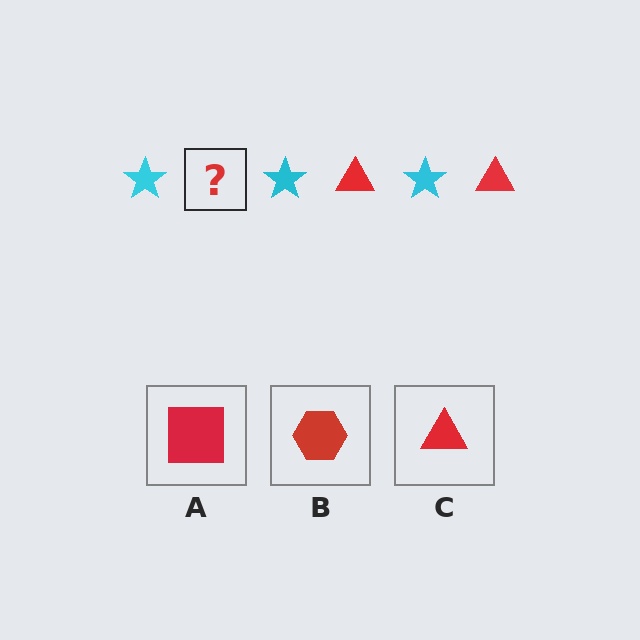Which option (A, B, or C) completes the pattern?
C.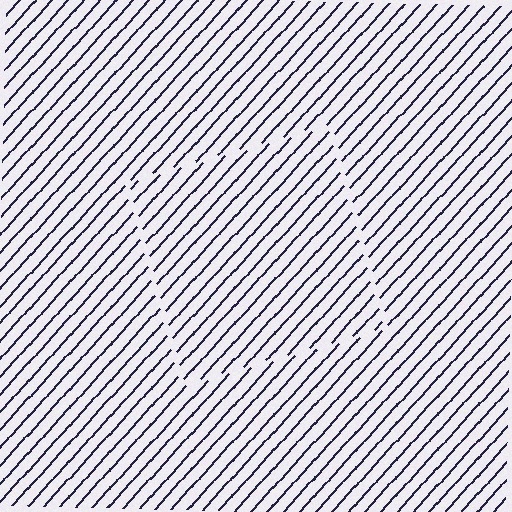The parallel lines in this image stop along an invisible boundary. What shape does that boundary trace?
An illusory square. The interior of the shape contains the same grating, shifted by half a period — the contour is defined by the phase discontinuity where line-ends from the inner and outer gratings abut.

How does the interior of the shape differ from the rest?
The interior of the shape contains the same grating, shifted by half a period — the contour is defined by the phase discontinuity where line-ends from the inner and outer gratings abut.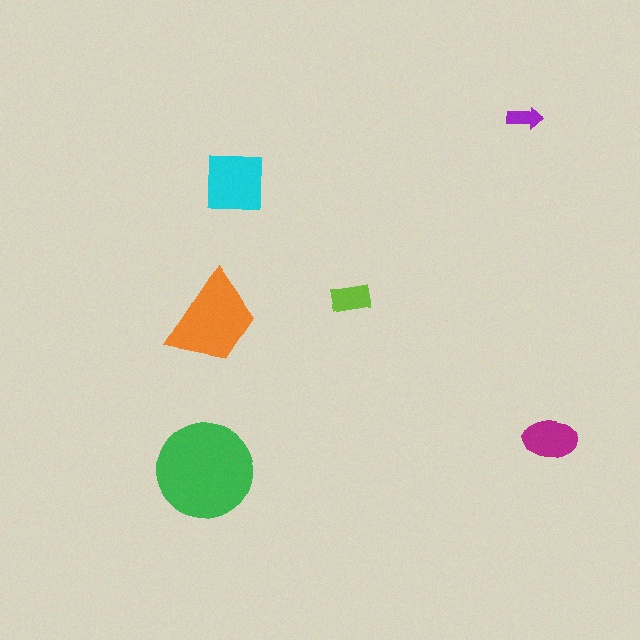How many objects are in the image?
There are 6 objects in the image.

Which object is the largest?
The green circle.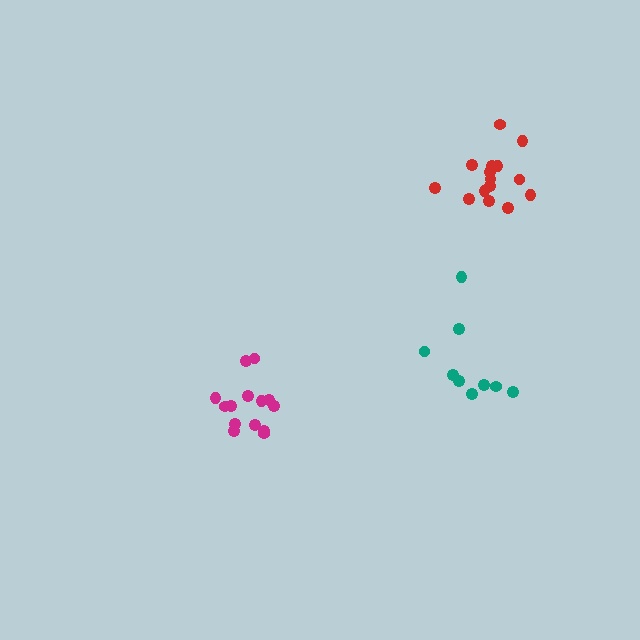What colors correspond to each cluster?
The clusters are colored: teal, magenta, red.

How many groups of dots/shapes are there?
There are 3 groups.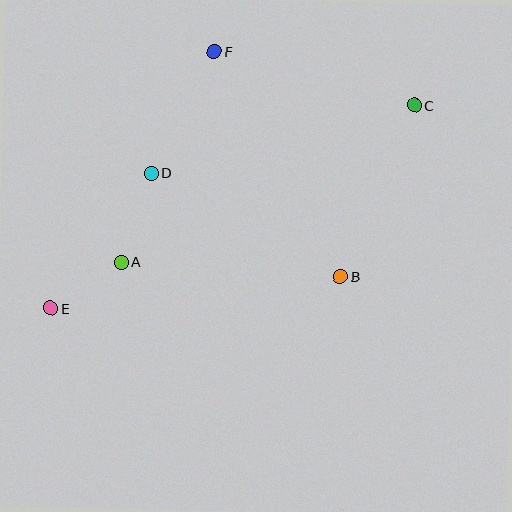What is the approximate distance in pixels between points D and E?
The distance between D and E is approximately 168 pixels.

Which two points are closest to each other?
Points A and E are closest to each other.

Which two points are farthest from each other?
Points C and E are farthest from each other.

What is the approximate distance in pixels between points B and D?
The distance between B and D is approximately 216 pixels.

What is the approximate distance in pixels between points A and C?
The distance between A and C is approximately 333 pixels.